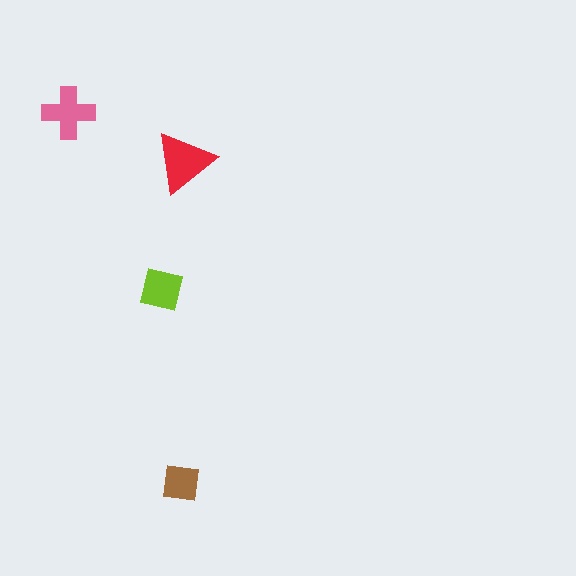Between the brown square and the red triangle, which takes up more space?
The red triangle.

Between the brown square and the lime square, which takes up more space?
The lime square.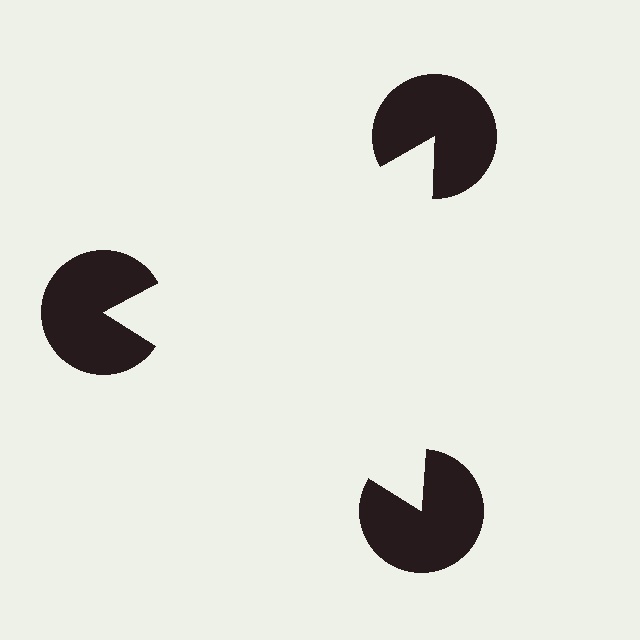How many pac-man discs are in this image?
There are 3 — one at each vertex of the illusory triangle.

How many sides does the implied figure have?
3 sides.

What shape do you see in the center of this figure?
An illusory triangle — its edges are inferred from the aligned wedge cuts in the pac-man discs, not physically drawn.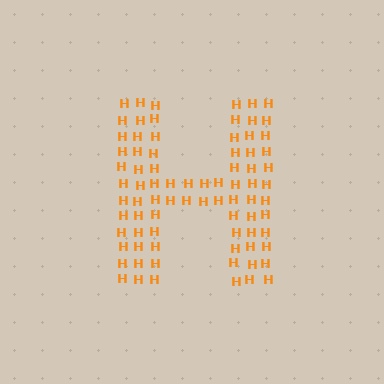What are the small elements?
The small elements are letter H's.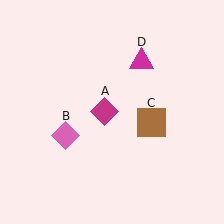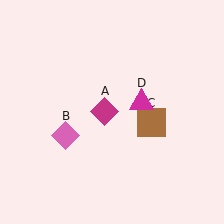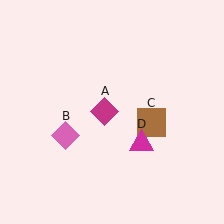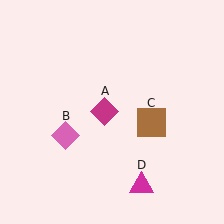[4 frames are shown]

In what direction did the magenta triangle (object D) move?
The magenta triangle (object D) moved down.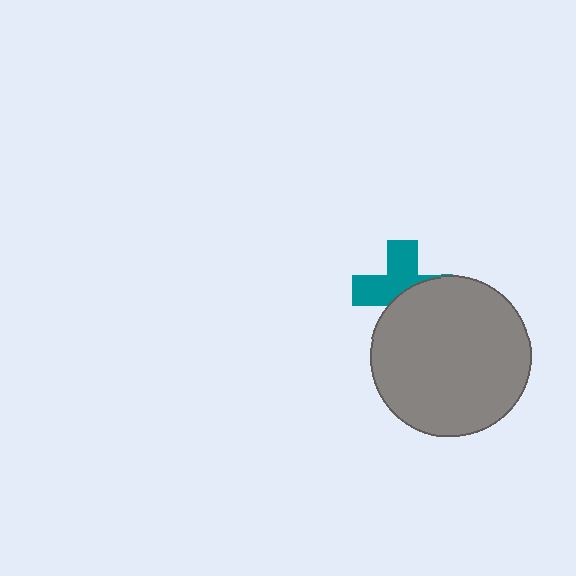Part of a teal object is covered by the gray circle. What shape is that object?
It is a cross.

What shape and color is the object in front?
The object in front is a gray circle.